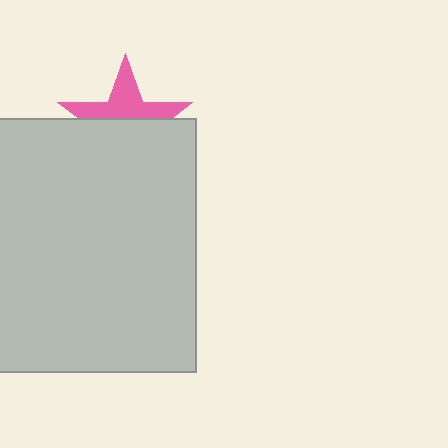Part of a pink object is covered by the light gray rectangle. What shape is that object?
It is a star.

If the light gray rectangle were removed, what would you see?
You would see the complete pink star.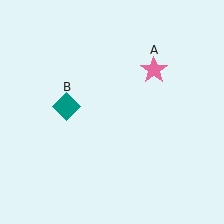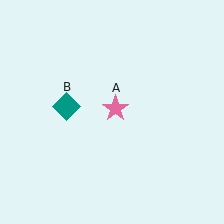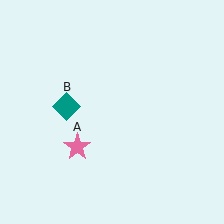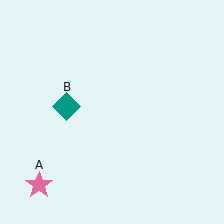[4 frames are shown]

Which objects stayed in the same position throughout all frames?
Teal diamond (object B) remained stationary.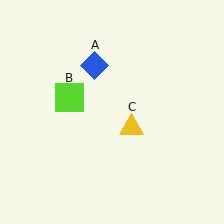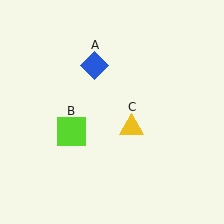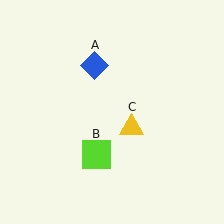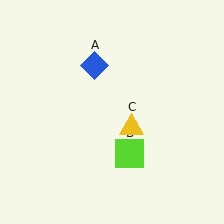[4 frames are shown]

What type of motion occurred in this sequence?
The lime square (object B) rotated counterclockwise around the center of the scene.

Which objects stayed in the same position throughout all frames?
Blue diamond (object A) and yellow triangle (object C) remained stationary.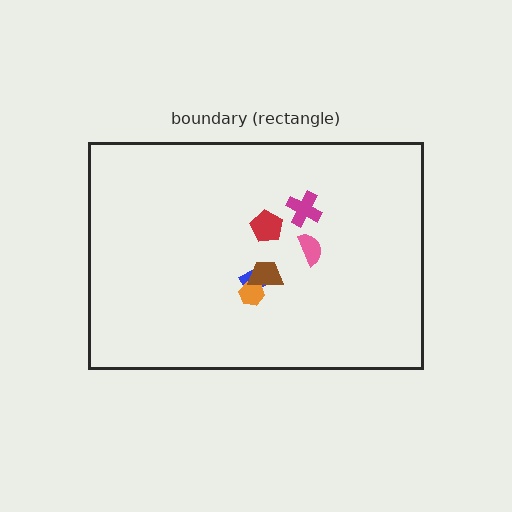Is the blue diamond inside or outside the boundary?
Inside.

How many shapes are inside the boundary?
6 inside, 0 outside.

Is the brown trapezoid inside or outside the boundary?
Inside.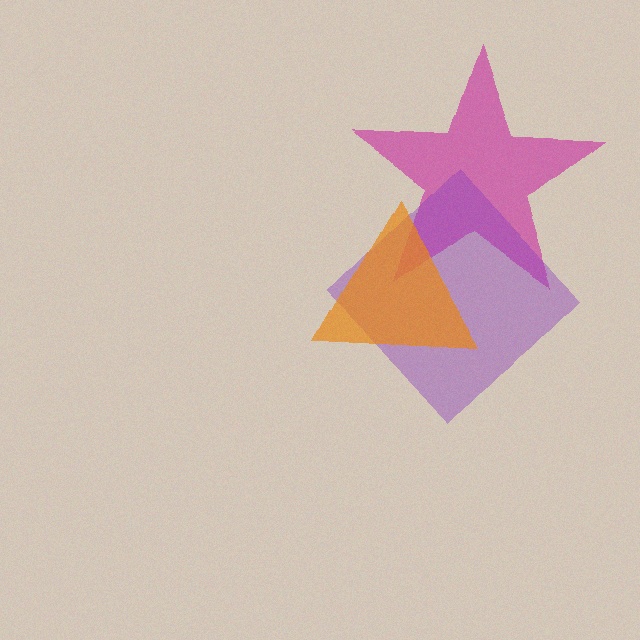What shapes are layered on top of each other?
The layered shapes are: a magenta star, a purple diamond, an orange triangle.